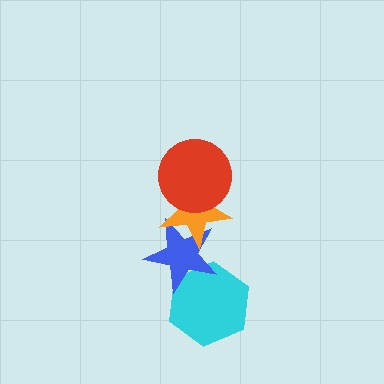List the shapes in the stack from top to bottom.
From top to bottom: the red circle, the orange star, the blue star, the cyan hexagon.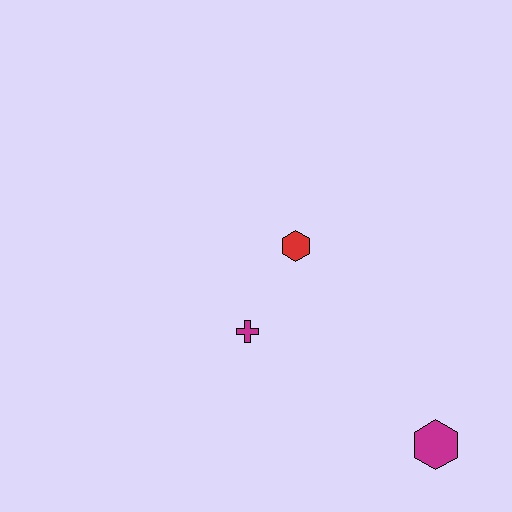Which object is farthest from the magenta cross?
The magenta hexagon is farthest from the magenta cross.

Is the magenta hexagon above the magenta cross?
No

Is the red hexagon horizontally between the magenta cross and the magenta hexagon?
Yes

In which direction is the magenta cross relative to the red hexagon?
The magenta cross is below the red hexagon.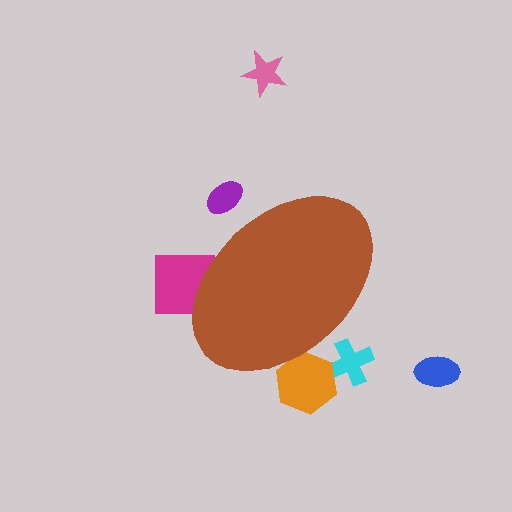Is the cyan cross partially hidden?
Yes, the cyan cross is partially hidden behind the brown ellipse.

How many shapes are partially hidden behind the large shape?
4 shapes are partially hidden.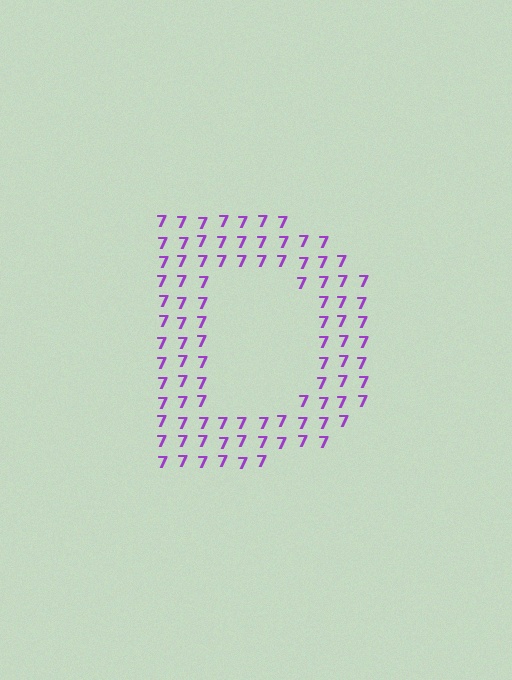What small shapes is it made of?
It is made of small digit 7's.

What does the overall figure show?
The overall figure shows the letter D.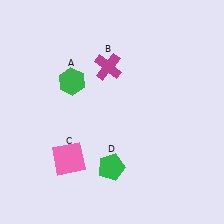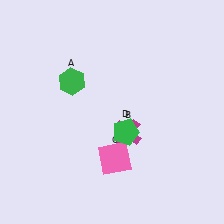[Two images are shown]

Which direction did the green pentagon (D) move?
The green pentagon (D) moved up.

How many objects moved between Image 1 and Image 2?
3 objects moved between the two images.